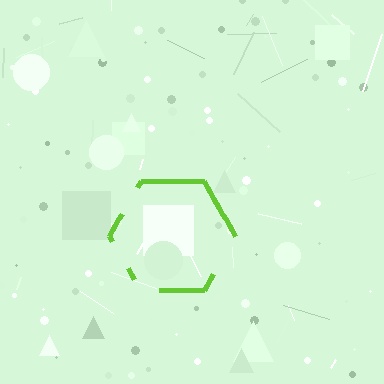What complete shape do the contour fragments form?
The contour fragments form a hexagon.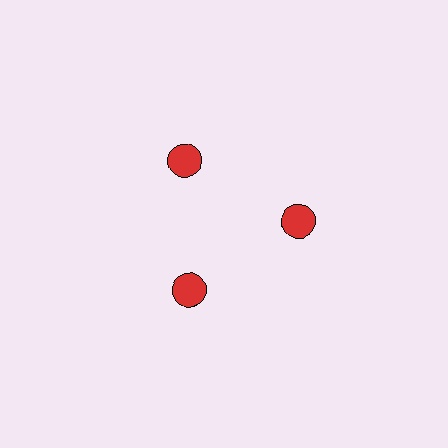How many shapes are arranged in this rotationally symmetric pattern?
There are 3 shapes, arranged in 3 groups of 1.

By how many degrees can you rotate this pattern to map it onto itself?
The pattern maps onto itself every 120 degrees of rotation.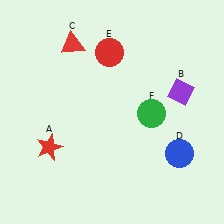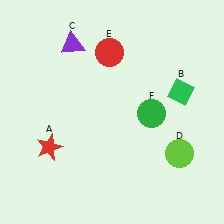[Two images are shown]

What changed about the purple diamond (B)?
In Image 1, B is purple. In Image 2, it changed to green.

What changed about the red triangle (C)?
In Image 1, C is red. In Image 2, it changed to purple.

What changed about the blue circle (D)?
In Image 1, D is blue. In Image 2, it changed to lime.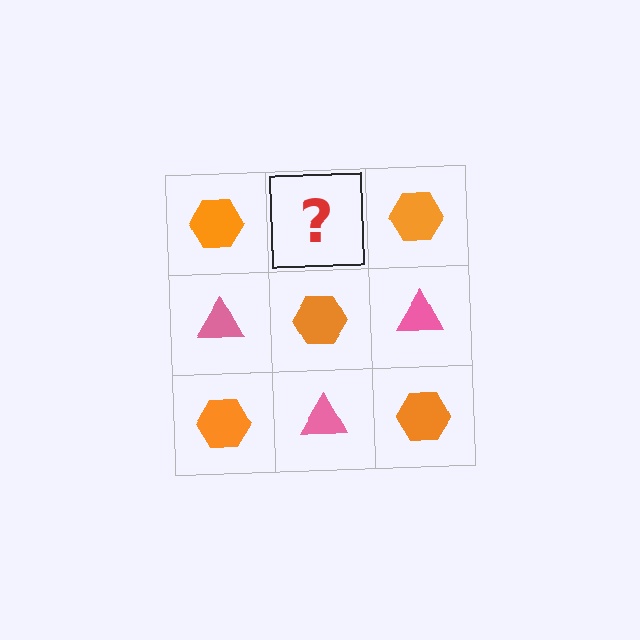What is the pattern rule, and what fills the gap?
The rule is that it alternates orange hexagon and pink triangle in a checkerboard pattern. The gap should be filled with a pink triangle.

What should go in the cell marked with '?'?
The missing cell should contain a pink triangle.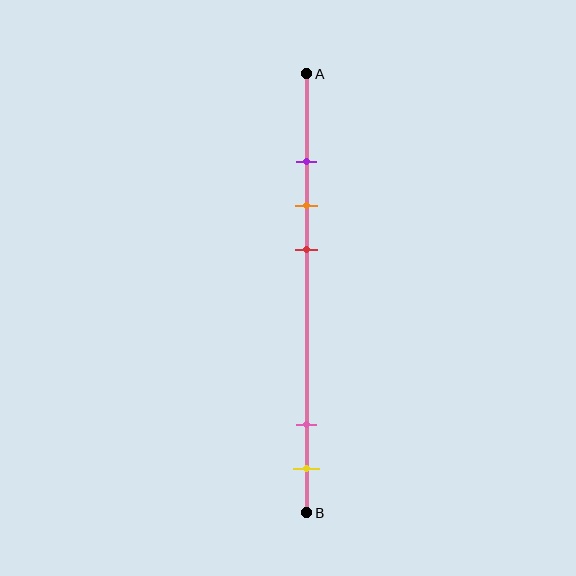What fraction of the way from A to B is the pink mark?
The pink mark is approximately 80% (0.8) of the way from A to B.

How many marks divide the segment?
There are 5 marks dividing the segment.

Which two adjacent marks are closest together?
The purple and orange marks are the closest adjacent pair.